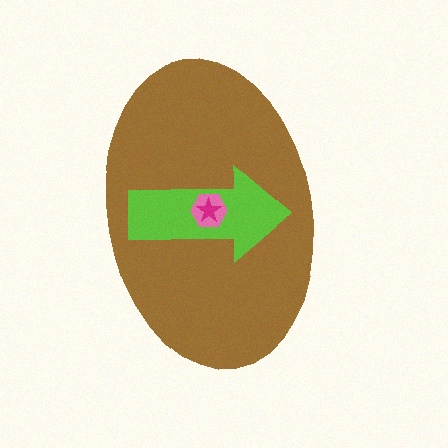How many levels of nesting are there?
4.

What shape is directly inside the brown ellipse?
The lime arrow.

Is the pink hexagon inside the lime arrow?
Yes.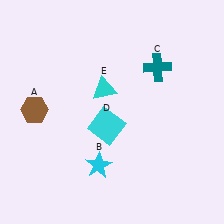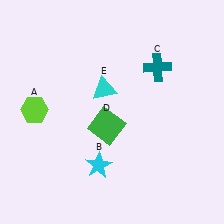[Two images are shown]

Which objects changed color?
A changed from brown to lime. D changed from cyan to green.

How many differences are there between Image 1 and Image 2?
There are 2 differences between the two images.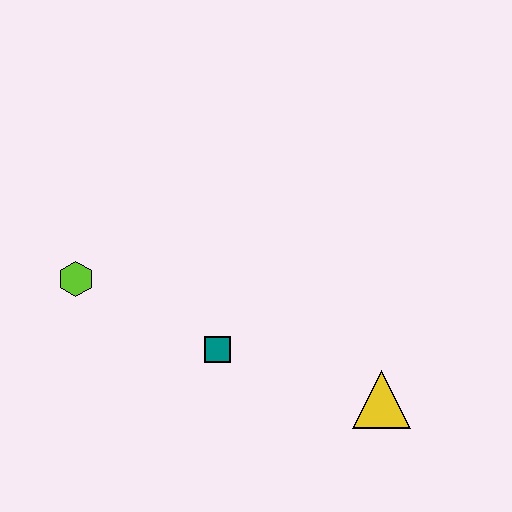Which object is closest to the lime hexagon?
The teal square is closest to the lime hexagon.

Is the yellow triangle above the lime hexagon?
No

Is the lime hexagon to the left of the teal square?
Yes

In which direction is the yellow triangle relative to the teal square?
The yellow triangle is to the right of the teal square.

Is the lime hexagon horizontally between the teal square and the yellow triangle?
No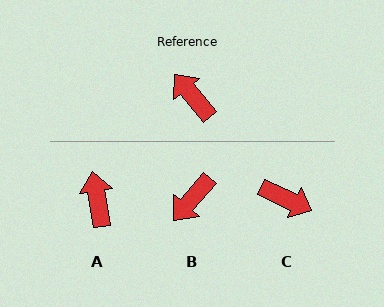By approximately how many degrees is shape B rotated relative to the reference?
Approximately 99 degrees counter-clockwise.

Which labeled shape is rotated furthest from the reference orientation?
C, about 155 degrees away.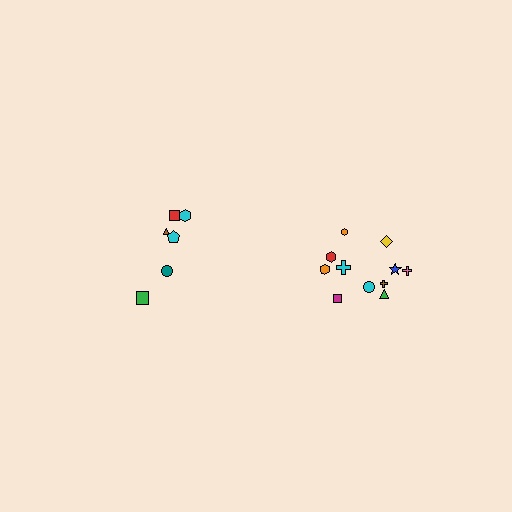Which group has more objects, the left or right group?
The right group.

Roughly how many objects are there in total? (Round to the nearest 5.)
Roughly 20 objects in total.